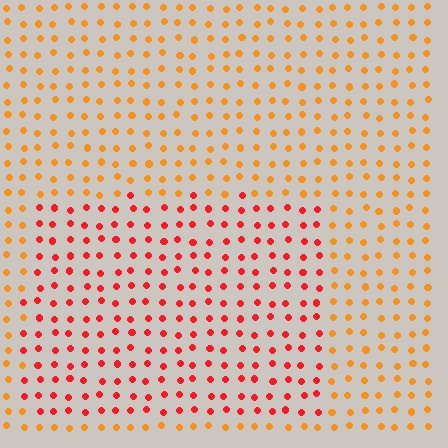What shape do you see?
I see a rectangle.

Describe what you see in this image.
The image is filled with small orange elements in a uniform arrangement. A rectangle-shaped region is visible where the elements are tinted to a slightly different hue, forming a subtle color boundary.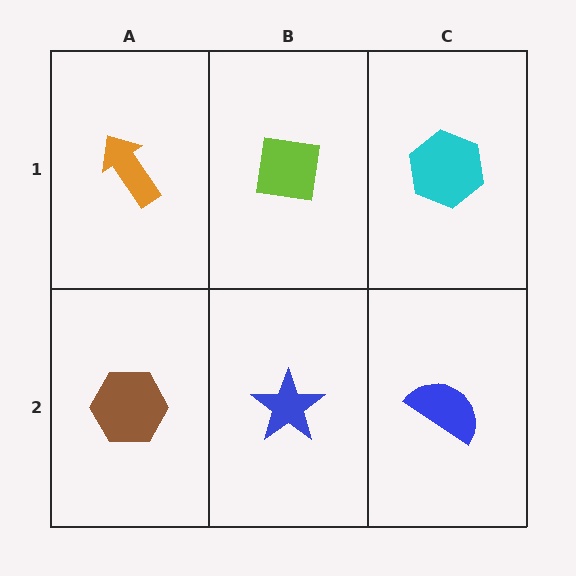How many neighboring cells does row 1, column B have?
3.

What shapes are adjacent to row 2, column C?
A cyan hexagon (row 1, column C), a blue star (row 2, column B).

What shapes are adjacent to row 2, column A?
An orange arrow (row 1, column A), a blue star (row 2, column B).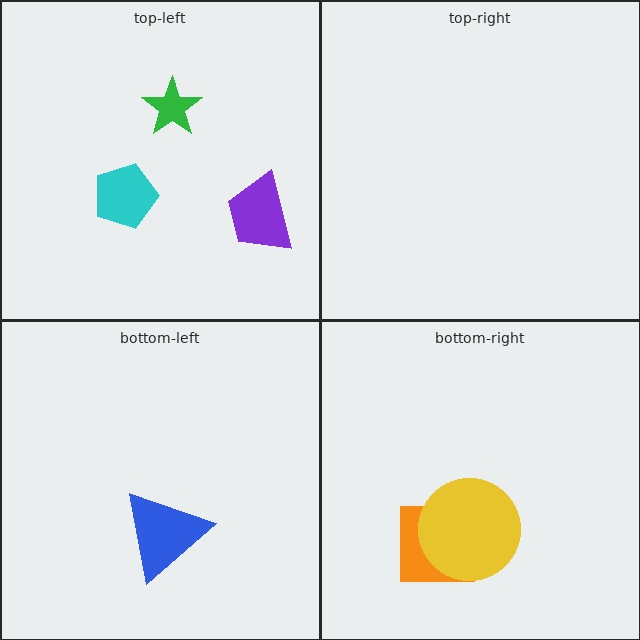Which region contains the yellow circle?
The bottom-right region.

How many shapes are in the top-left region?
3.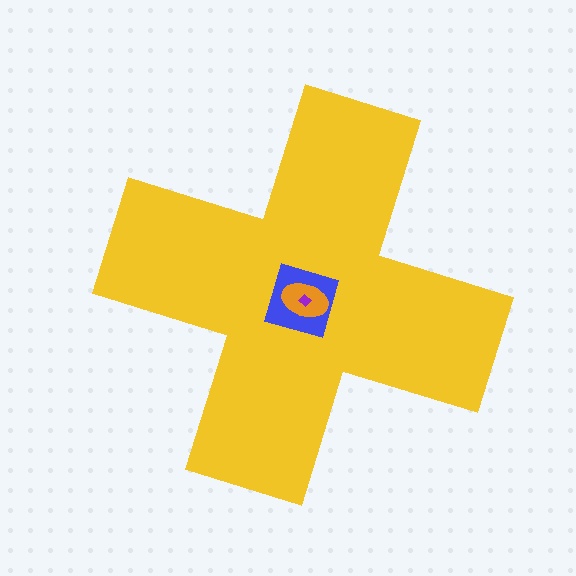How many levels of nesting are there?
4.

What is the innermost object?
The purple diamond.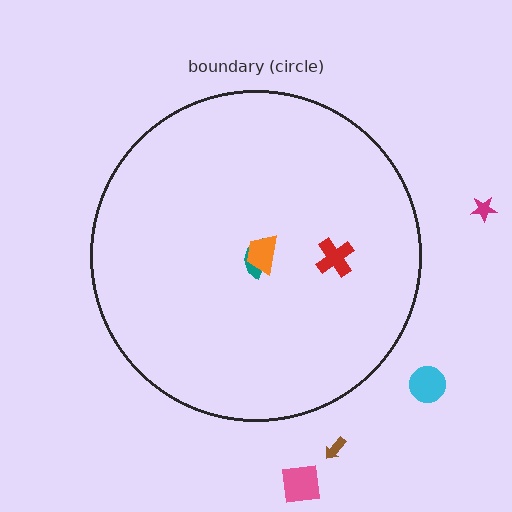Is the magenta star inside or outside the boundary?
Outside.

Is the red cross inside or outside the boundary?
Inside.